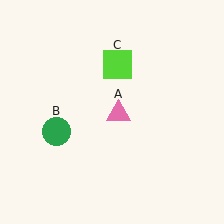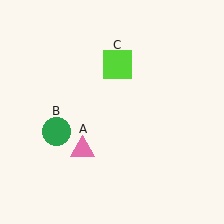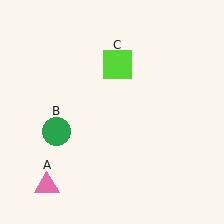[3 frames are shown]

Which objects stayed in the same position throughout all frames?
Green circle (object B) and lime square (object C) remained stationary.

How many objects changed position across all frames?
1 object changed position: pink triangle (object A).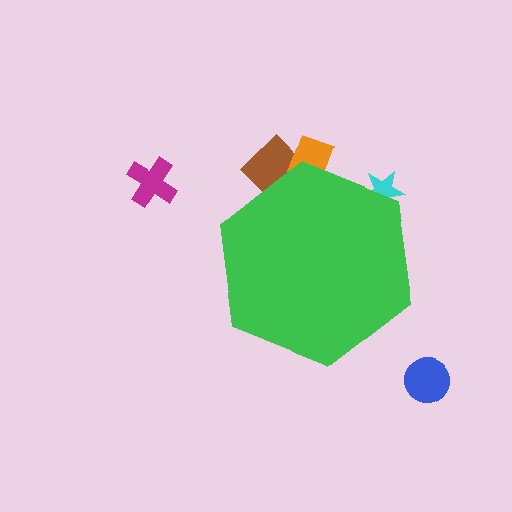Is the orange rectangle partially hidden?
Yes, the orange rectangle is partially hidden behind the green hexagon.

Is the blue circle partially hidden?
No, the blue circle is fully visible.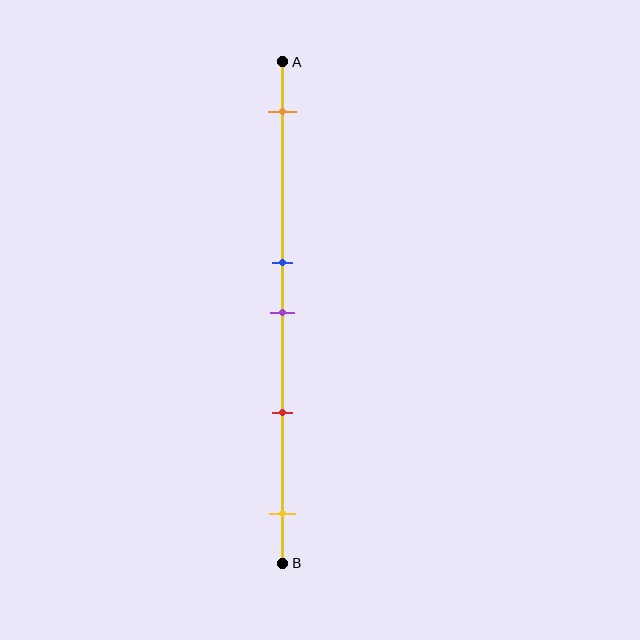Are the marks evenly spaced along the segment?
No, the marks are not evenly spaced.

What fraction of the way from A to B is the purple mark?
The purple mark is approximately 50% (0.5) of the way from A to B.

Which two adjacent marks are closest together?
The blue and purple marks are the closest adjacent pair.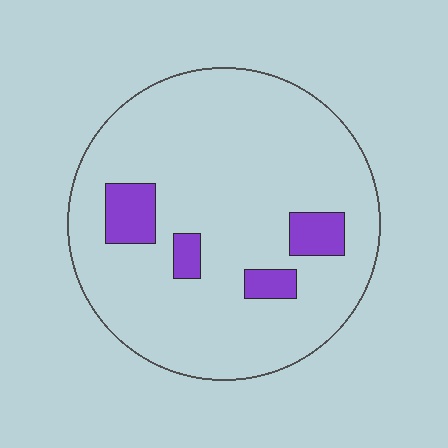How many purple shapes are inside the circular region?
4.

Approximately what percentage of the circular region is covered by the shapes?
Approximately 10%.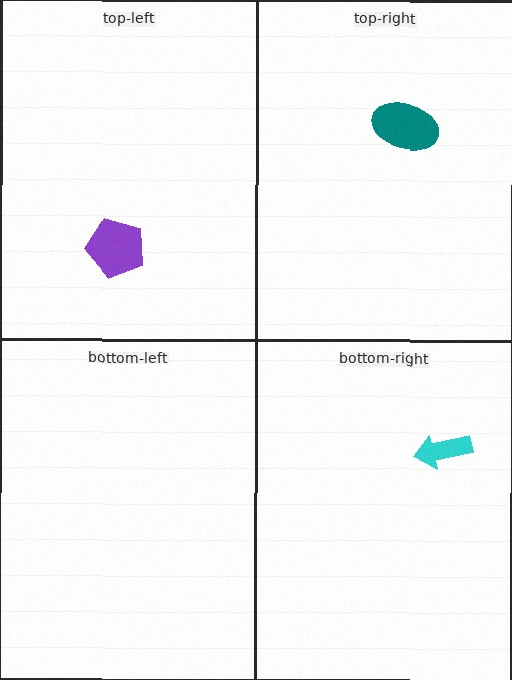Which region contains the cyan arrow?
The bottom-right region.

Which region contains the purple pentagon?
The top-left region.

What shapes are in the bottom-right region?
The cyan arrow.